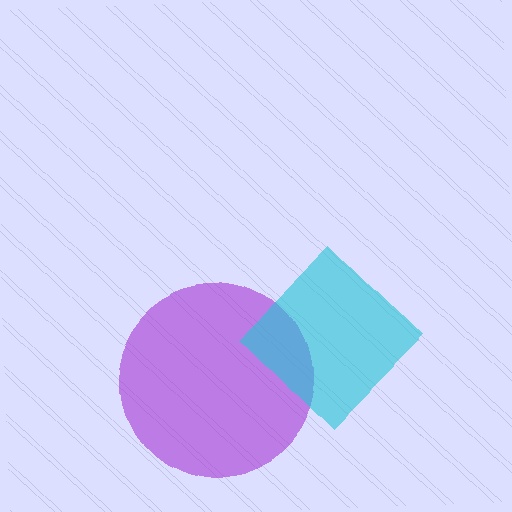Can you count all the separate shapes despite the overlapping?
Yes, there are 2 separate shapes.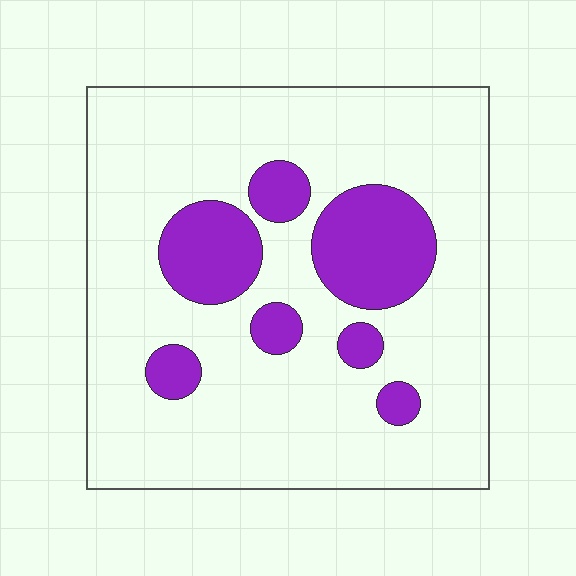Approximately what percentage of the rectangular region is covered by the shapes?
Approximately 20%.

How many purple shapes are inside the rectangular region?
7.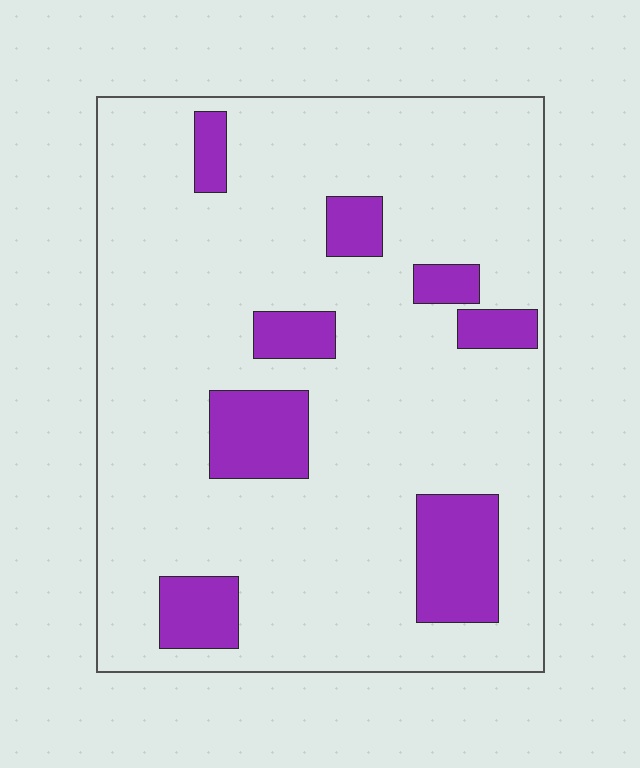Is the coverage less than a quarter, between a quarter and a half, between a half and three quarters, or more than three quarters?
Less than a quarter.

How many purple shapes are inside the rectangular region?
8.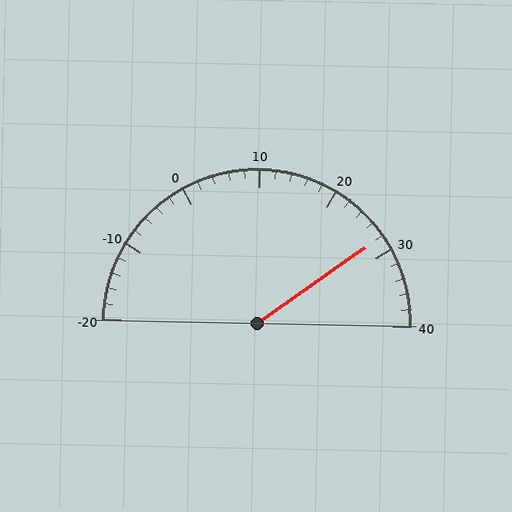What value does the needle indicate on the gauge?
The needle indicates approximately 28.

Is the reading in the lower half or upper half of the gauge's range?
The reading is in the upper half of the range (-20 to 40).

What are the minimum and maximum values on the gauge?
The gauge ranges from -20 to 40.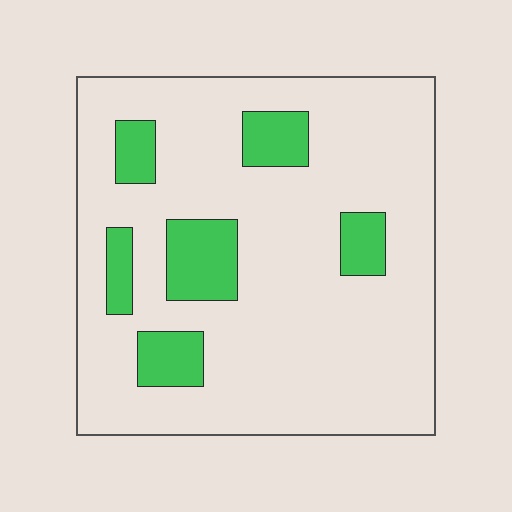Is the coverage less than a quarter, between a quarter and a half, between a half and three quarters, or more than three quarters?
Less than a quarter.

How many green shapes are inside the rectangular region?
6.